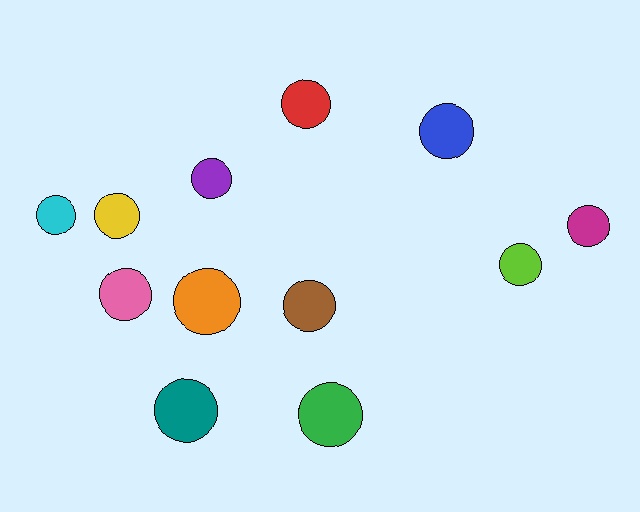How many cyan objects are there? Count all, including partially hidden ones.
There is 1 cyan object.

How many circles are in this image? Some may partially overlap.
There are 12 circles.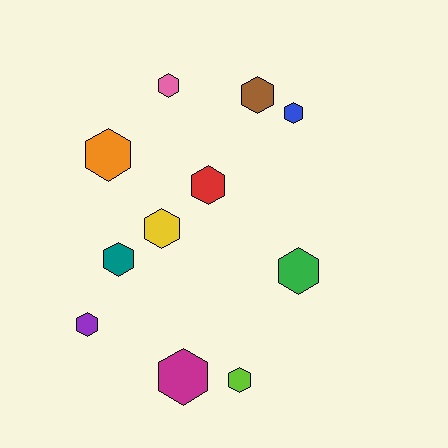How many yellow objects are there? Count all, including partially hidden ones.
There is 1 yellow object.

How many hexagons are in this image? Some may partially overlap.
There are 11 hexagons.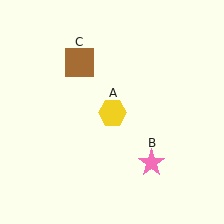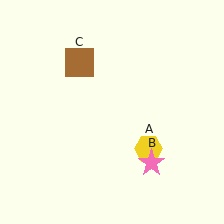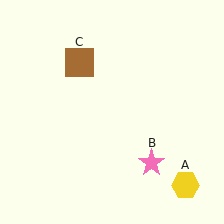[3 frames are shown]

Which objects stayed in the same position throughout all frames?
Pink star (object B) and brown square (object C) remained stationary.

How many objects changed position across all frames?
1 object changed position: yellow hexagon (object A).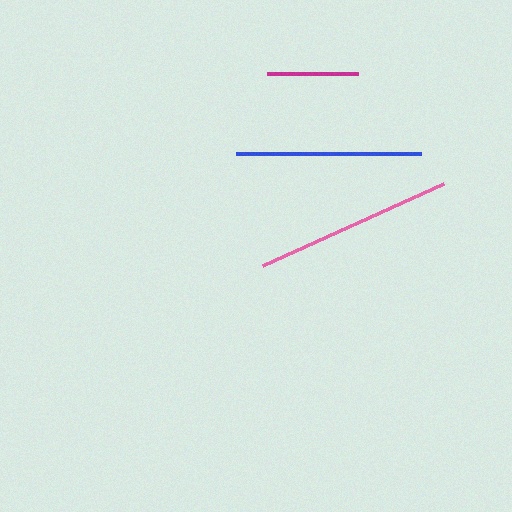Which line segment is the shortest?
The magenta line is the shortest at approximately 90 pixels.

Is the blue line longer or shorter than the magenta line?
The blue line is longer than the magenta line.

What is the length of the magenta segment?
The magenta segment is approximately 90 pixels long.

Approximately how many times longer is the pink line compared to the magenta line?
The pink line is approximately 2.2 times the length of the magenta line.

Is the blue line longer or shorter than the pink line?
The pink line is longer than the blue line.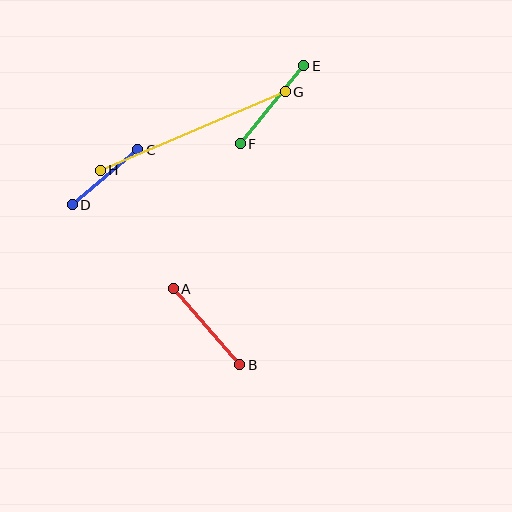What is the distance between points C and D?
The distance is approximately 85 pixels.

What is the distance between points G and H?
The distance is approximately 201 pixels.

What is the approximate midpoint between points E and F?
The midpoint is at approximately (272, 105) pixels.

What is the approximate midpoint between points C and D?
The midpoint is at approximately (105, 177) pixels.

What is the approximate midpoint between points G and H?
The midpoint is at approximately (193, 131) pixels.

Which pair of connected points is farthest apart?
Points G and H are farthest apart.